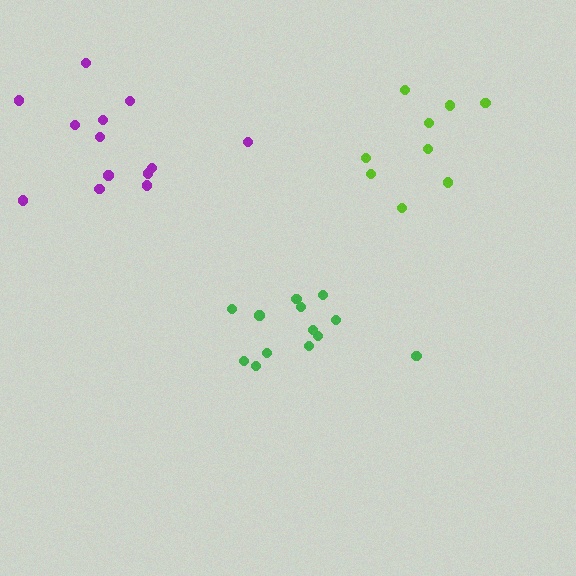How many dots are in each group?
Group 1: 13 dots, Group 2: 13 dots, Group 3: 9 dots (35 total).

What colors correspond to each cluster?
The clusters are colored: green, purple, lime.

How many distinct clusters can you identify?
There are 3 distinct clusters.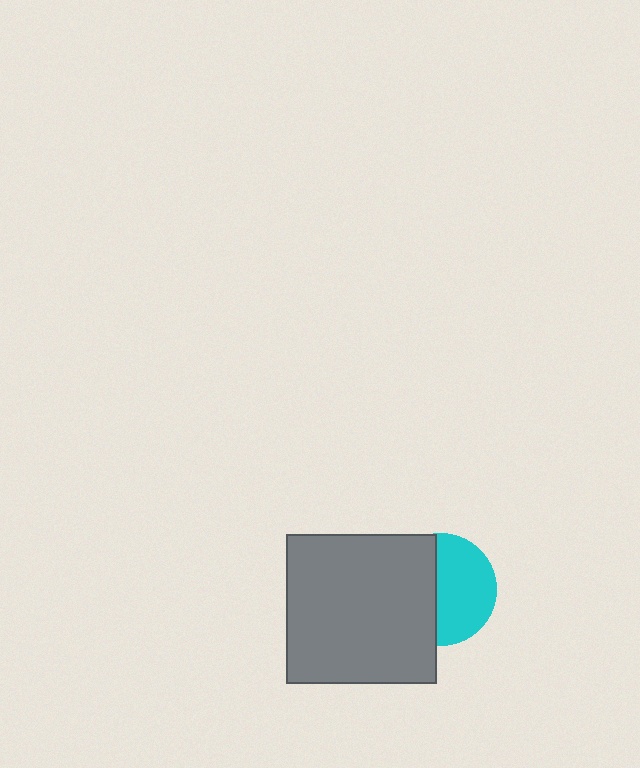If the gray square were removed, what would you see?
You would see the complete cyan circle.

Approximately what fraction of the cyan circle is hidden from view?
Roughly 47% of the cyan circle is hidden behind the gray square.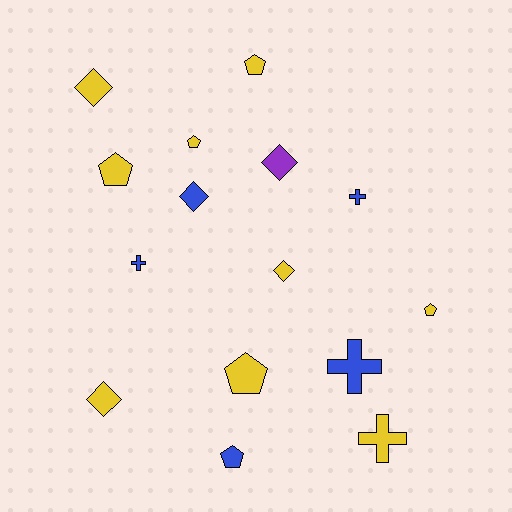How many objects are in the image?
There are 15 objects.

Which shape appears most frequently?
Pentagon, with 6 objects.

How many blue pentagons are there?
There is 1 blue pentagon.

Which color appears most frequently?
Yellow, with 9 objects.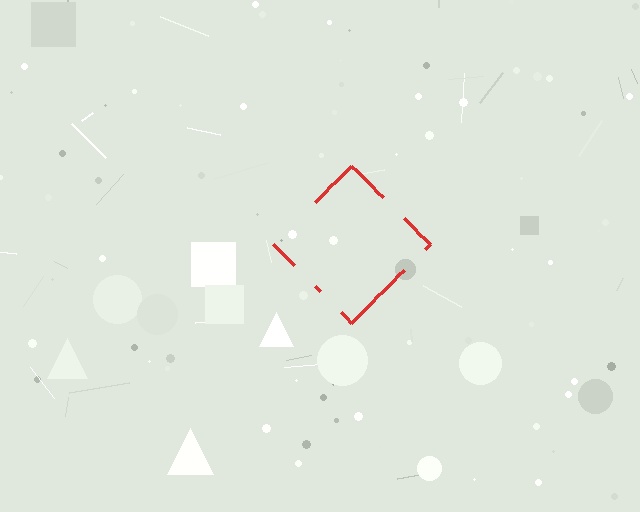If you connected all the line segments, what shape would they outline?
They would outline a diamond.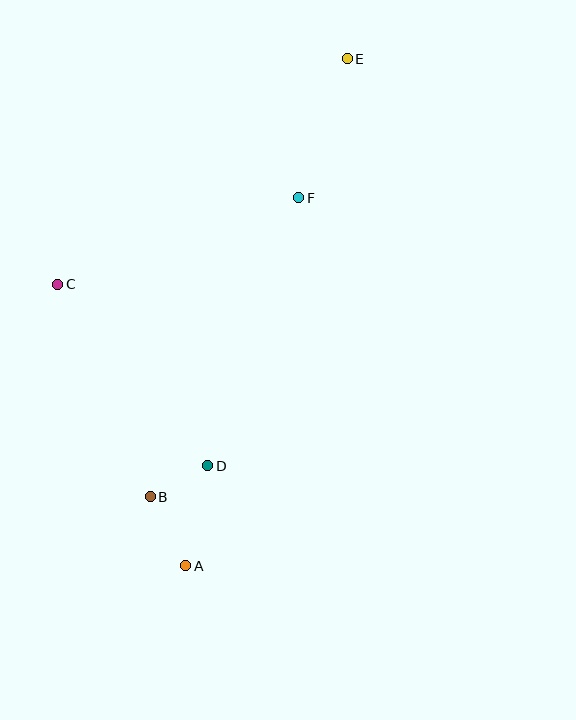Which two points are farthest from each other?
Points A and E are farthest from each other.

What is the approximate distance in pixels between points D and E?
The distance between D and E is approximately 430 pixels.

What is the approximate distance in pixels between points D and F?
The distance between D and F is approximately 283 pixels.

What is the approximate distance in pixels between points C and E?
The distance between C and E is approximately 367 pixels.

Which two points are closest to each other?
Points B and D are closest to each other.